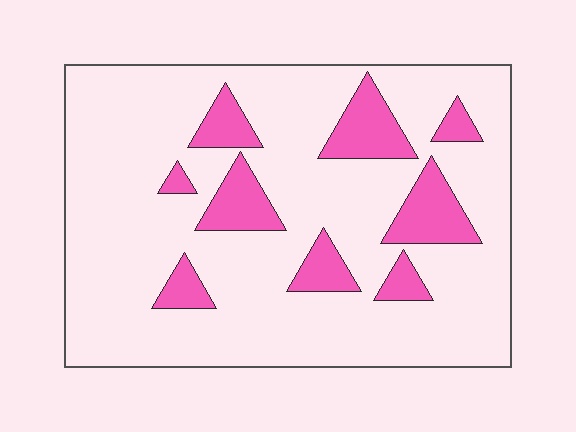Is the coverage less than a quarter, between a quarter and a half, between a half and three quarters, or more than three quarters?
Less than a quarter.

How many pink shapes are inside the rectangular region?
9.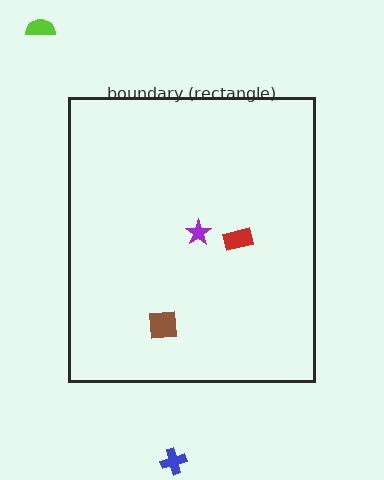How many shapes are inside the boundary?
3 inside, 2 outside.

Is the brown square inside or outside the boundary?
Inside.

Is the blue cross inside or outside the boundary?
Outside.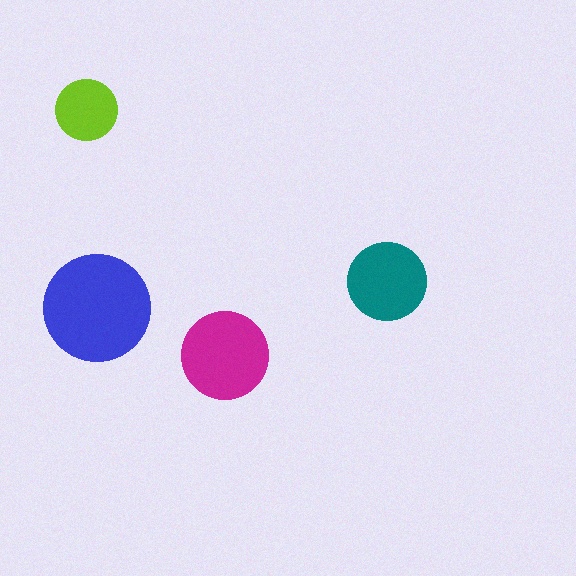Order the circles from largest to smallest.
the blue one, the magenta one, the teal one, the lime one.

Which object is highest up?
The lime circle is topmost.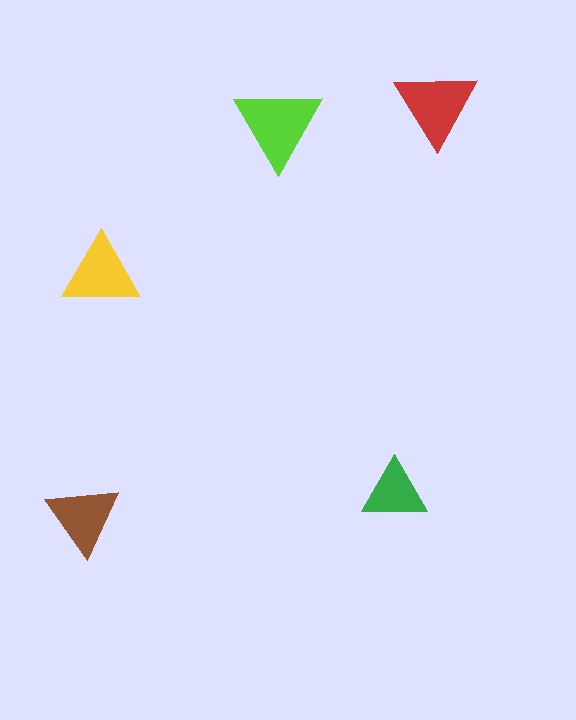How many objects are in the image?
There are 5 objects in the image.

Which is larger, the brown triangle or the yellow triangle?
The yellow one.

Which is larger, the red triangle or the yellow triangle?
The red one.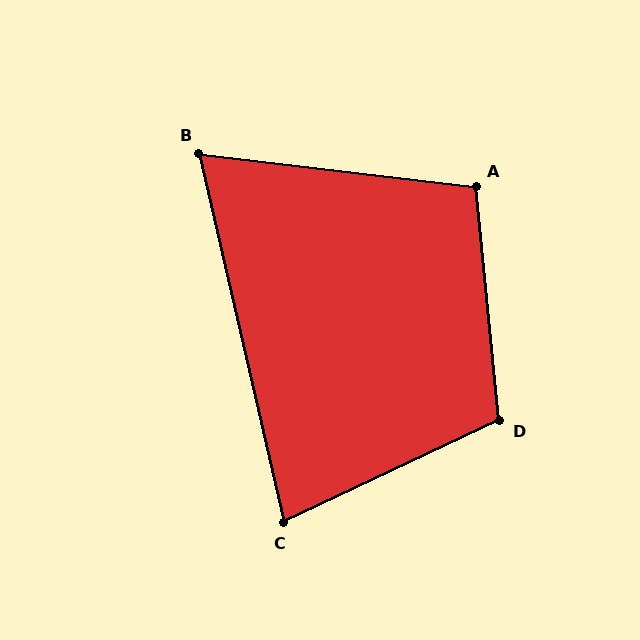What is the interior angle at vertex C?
Approximately 78 degrees (acute).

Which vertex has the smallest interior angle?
B, at approximately 70 degrees.